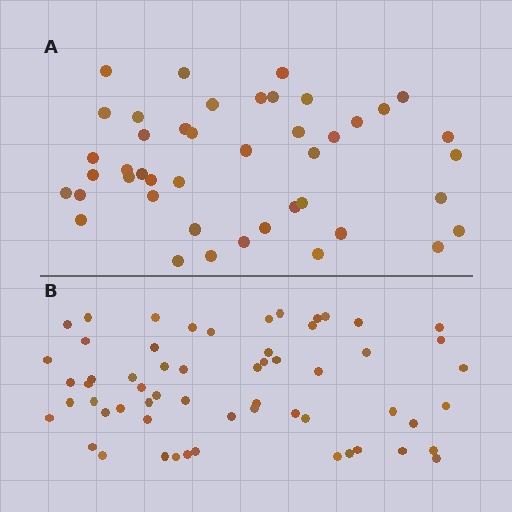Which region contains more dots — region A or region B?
Region B (the bottom region) has more dots.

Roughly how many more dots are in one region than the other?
Region B has approximately 15 more dots than region A.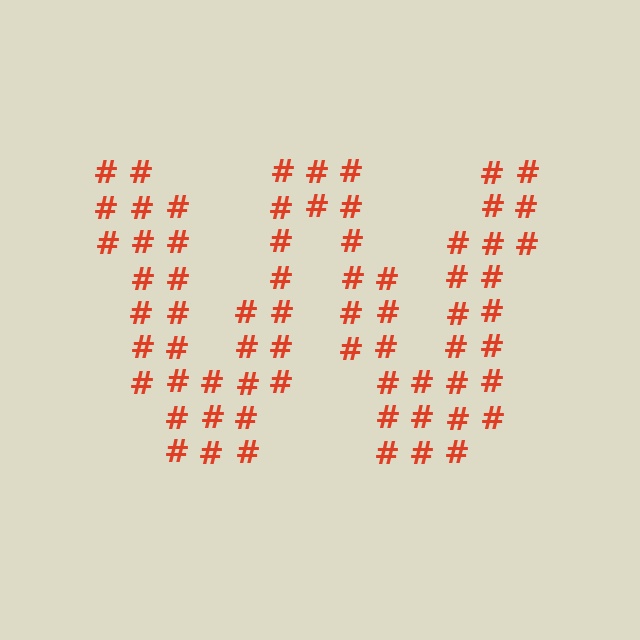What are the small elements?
The small elements are hash symbols.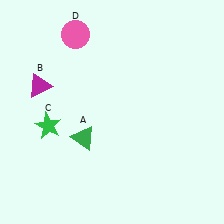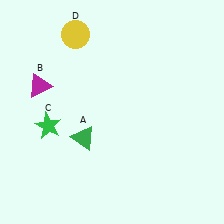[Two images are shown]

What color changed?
The circle (D) changed from pink in Image 1 to yellow in Image 2.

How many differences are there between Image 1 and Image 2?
There is 1 difference between the two images.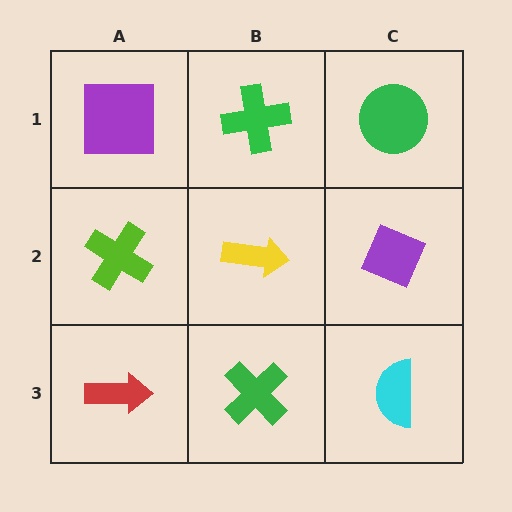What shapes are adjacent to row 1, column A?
A lime cross (row 2, column A), a green cross (row 1, column B).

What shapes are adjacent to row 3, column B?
A yellow arrow (row 2, column B), a red arrow (row 3, column A), a cyan semicircle (row 3, column C).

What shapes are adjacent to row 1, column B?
A yellow arrow (row 2, column B), a purple square (row 1, column A), a green circle (row 1, column C).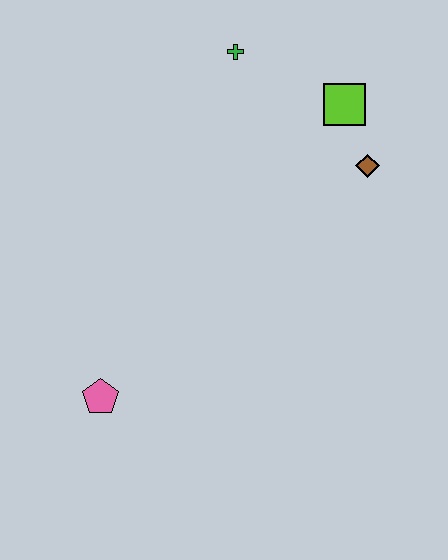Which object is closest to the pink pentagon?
The brown diamond is closest to the pink pentagon.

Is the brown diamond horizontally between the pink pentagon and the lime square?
No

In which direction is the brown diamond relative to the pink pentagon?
The brown diamond is to the right of the pink pentagon.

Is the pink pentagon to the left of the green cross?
Yes